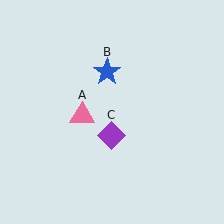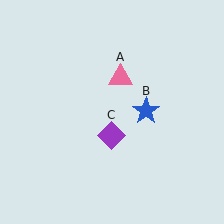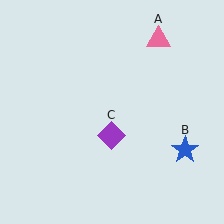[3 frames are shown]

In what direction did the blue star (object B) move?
The blue star (object B) moved down and to the right.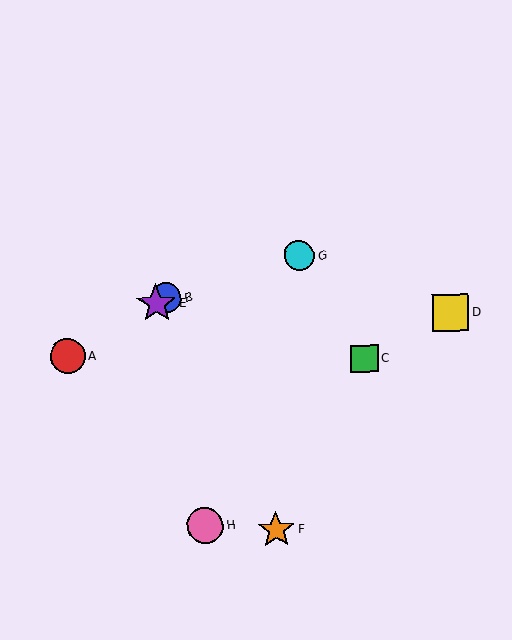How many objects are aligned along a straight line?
3 objects (A, B, E) are aligned along a straight line.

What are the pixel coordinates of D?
Object D is at (451, 313).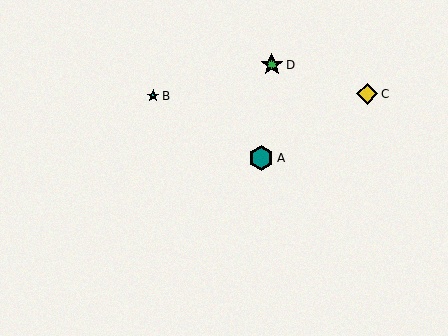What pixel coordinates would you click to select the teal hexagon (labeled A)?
Click at (261, 158) to select the teal hexagon A.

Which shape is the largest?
The teal hexagon (labeled A) is the largest.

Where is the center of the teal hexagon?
The center of the teal hexagon is at (261, 158).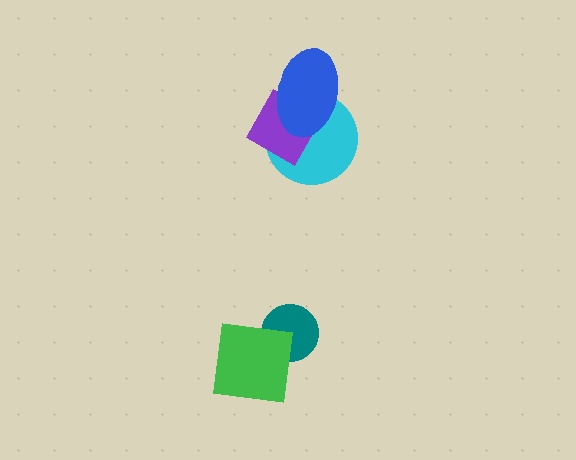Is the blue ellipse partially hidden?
No, no other shape covers it.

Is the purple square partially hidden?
Yes, it is partially covered by another shape.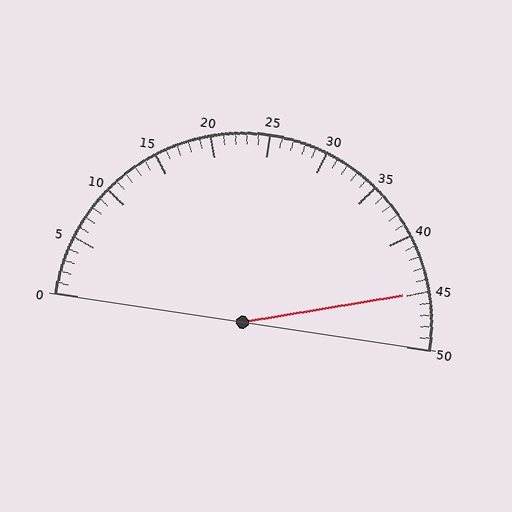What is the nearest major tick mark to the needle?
The nearest major tick mark is 45.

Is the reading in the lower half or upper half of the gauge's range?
The reading is in the upper half of the range (0 to 50).